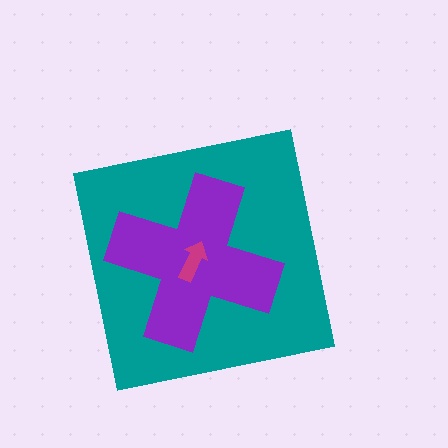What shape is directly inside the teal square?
The purple cross.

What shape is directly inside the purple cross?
The magenta arrow.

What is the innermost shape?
The magenta arrow.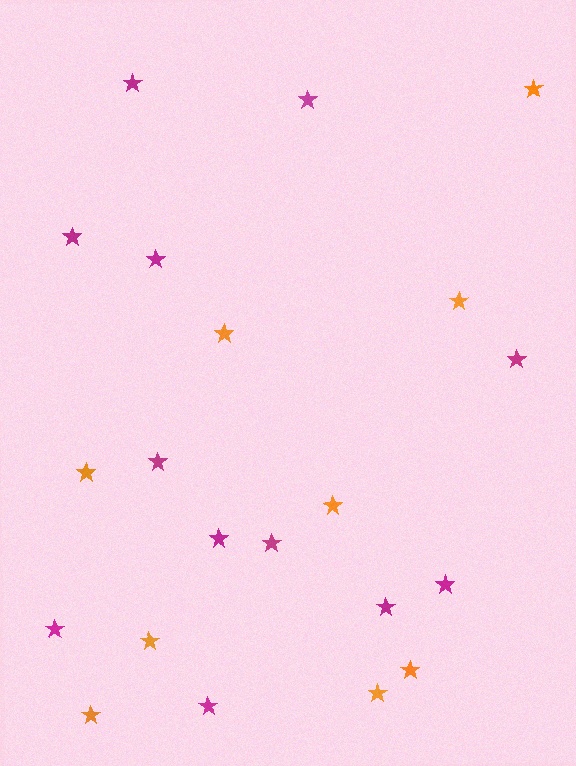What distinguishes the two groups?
There are 2 groups: one group of orange stars (9) and one group of magenta stars (12).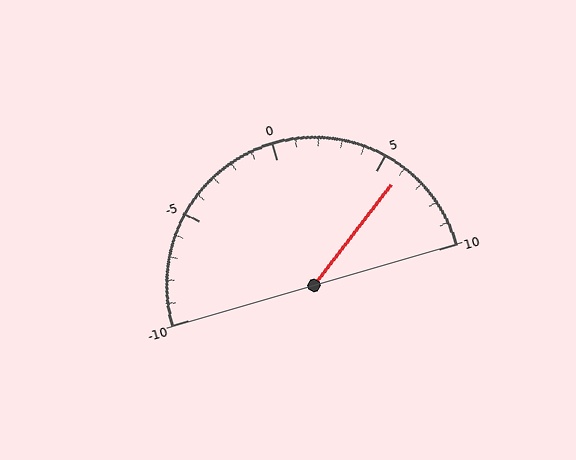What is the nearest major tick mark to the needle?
The nearest major tick mark is 5.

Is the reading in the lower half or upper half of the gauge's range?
The reading is in the upper half of the range (-10 to 10).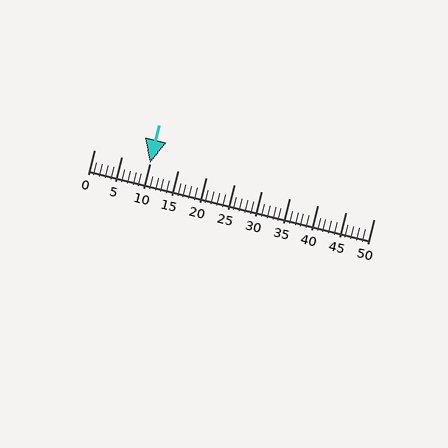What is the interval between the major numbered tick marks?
The major tick marks are spaced 5 units apart.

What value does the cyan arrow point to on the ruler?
The cyan arrow points to approximately 10.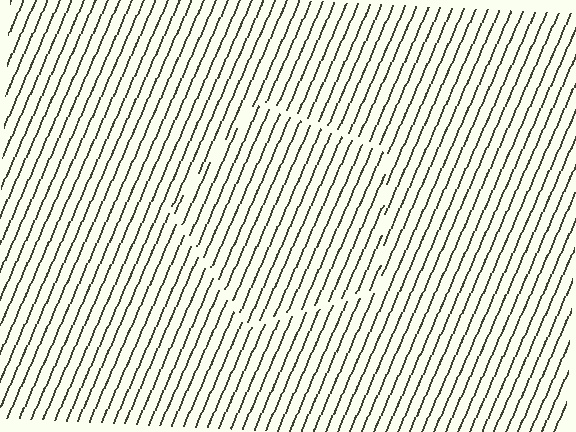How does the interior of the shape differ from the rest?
The interior of the shape contains the same grating, shifted by half a period — the contour is defined by the phase discontinuity where line-ends from the inner and outer gratings abut.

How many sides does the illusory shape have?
5 sides — the line-ends trace a pentagon.